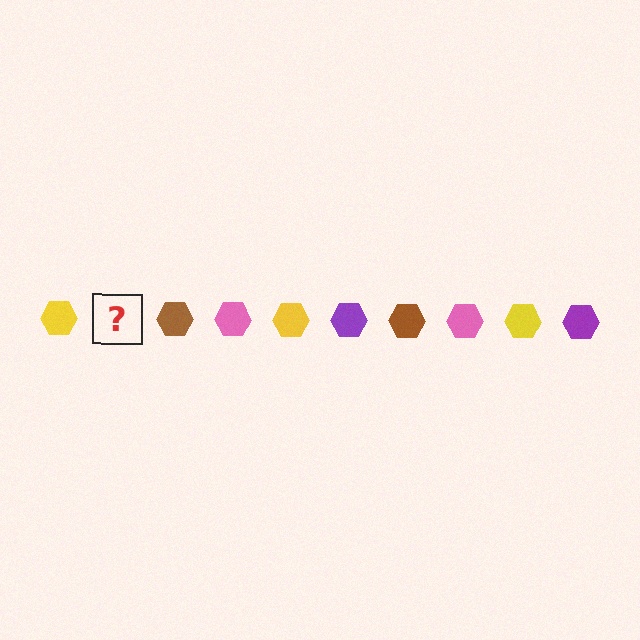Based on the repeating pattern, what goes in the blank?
The blank should be a purple hexagon.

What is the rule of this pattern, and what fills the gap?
The rule is that the pattern cycles through yellow, purple, brown, pink hexagons. The gap should be filled with a purple hexagon.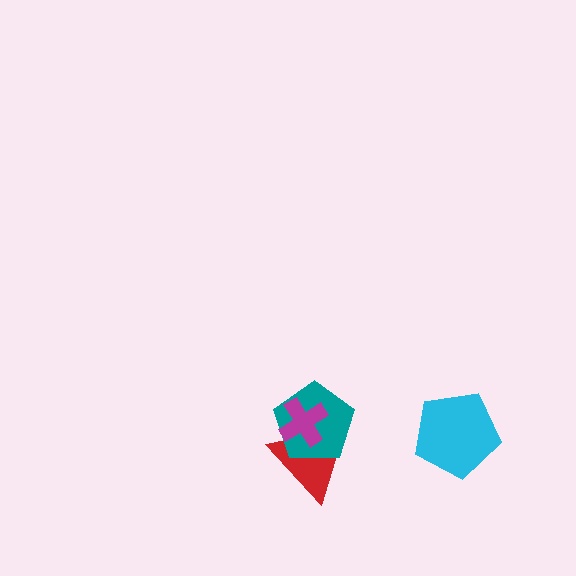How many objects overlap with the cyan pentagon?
0 objects overlap with the cyan pentagon.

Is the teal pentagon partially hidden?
Yes, it is partially covered by another shape.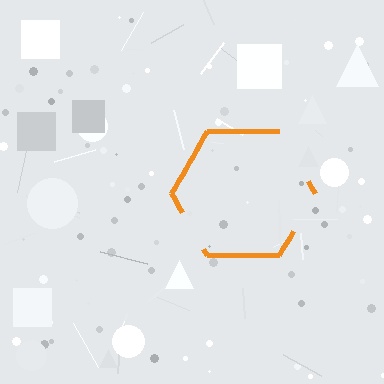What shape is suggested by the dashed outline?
The dashed outline suggests a hexagon.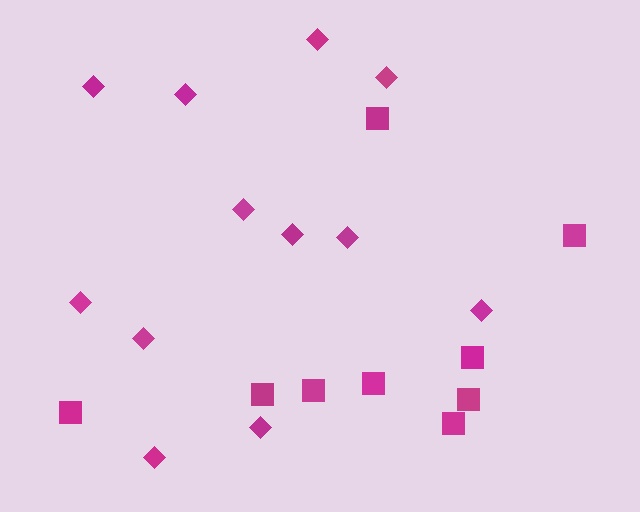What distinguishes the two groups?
There are 2 groups: one group of squares (9) and one group of diamonds (12).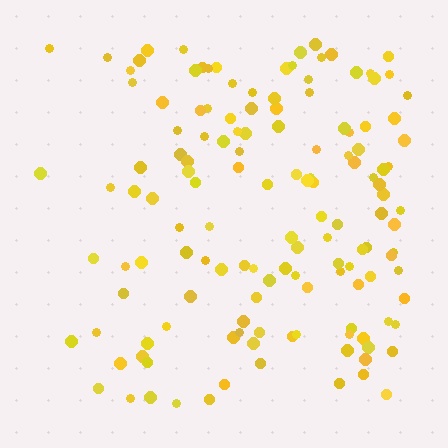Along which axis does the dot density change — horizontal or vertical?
Horizontal.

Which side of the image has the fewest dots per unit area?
The left.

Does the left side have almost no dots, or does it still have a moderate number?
Still a moderate number, just noticeably fewer than the right.